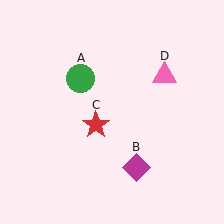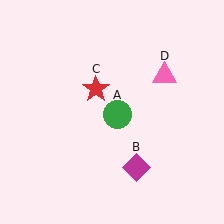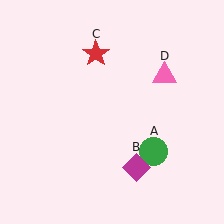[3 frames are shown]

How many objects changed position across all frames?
2 objects changed position: green circle (object A), red star (object C).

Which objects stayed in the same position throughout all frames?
Magenta diamond (object B) and pink triangle (object D) remained stationary.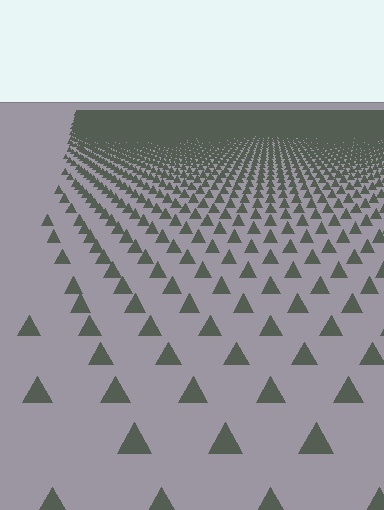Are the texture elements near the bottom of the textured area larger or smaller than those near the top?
Larger. Near the bottom, elements are closer to the viewer and appear at a bigger on-screen size.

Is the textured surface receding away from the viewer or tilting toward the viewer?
The surface is receding away from the viewer. Texture elements get smaller and denser toward the top.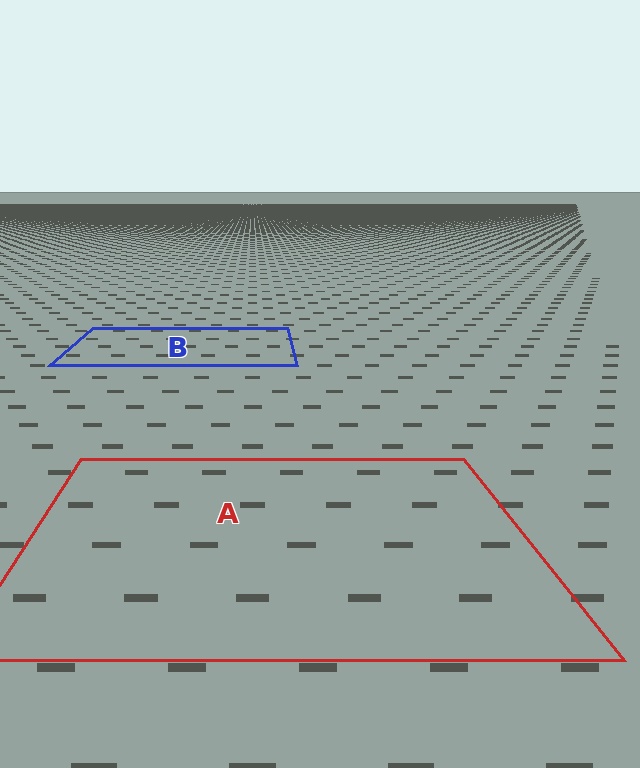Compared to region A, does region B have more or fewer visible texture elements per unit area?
Region B has more texture elements per unit area — they are packed more densely because it is farther away.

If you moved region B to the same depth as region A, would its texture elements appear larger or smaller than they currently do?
They would appear larger. At a closer depth, the same texture elements are projected at a bigger on-screen size.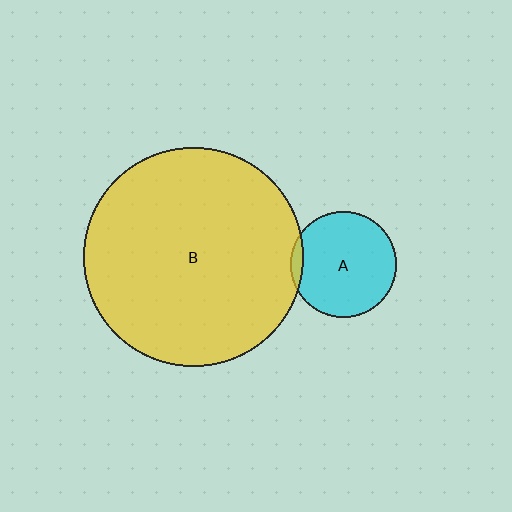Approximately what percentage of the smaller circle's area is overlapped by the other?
Approximately 5%.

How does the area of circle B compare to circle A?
Approximately 4.3 times.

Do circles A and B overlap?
Yes.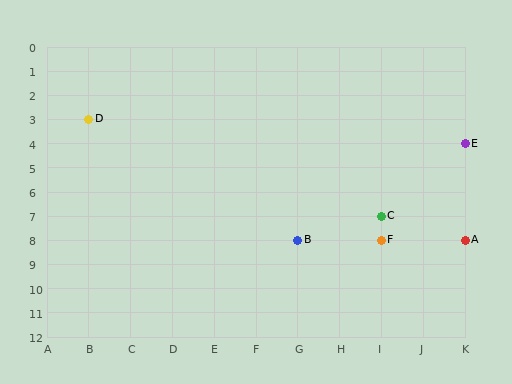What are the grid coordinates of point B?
Point B is at grid coordinates (G, 8).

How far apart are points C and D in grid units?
Points C and D are 7 columns and 4 rows apart (about 8.1 grid units diagonally).